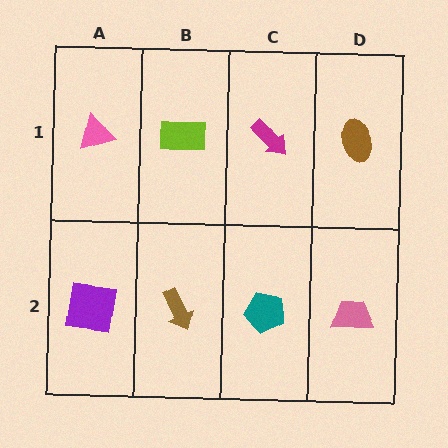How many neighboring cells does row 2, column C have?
3.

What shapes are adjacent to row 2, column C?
A magenta arrow (row 1, column C), a brown arrow (row 2, column B), a pink trapezoid (row 2, column D).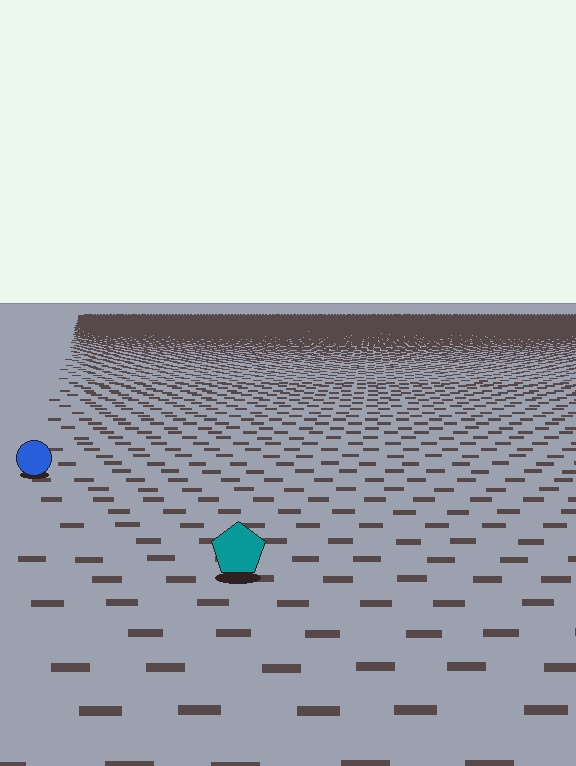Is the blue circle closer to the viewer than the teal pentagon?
No. The teal pentagon is closer — you can tell from the texture gradient: the ground texture is coarser near it.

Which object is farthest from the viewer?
The blue circle is farthest from the viewer. It appears smaller and the ground texture around it is denser.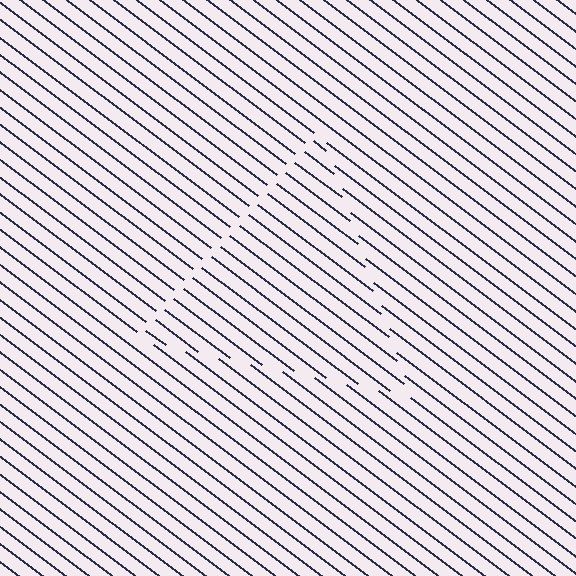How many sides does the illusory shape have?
3 sides — the line-ends trace a triangle.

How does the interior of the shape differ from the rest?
The interior of the shape contains the same grating, shifted by half a period — the contour is defined by the phase discontinuity where line-ends from the inner and outer gratings abut.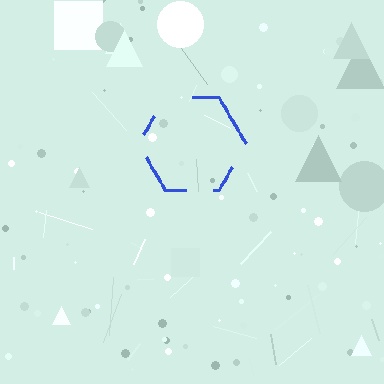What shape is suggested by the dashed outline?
The dashed outline suggests a hexagon.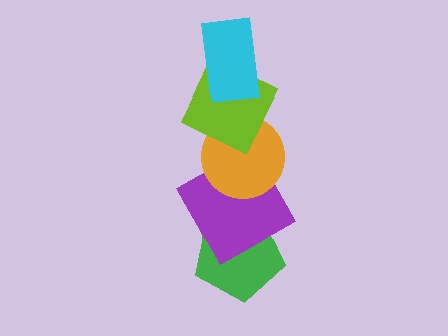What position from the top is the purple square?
The purple square is 4th from the top.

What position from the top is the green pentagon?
The green pentagon is 5th from the top.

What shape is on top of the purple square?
The orange circle is on top of the purple square.